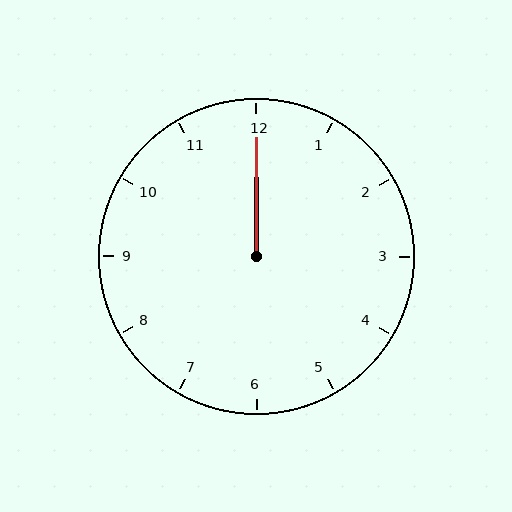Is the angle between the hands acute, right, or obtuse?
It is acute.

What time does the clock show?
12:00.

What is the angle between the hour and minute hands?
Approximately 0 degrees.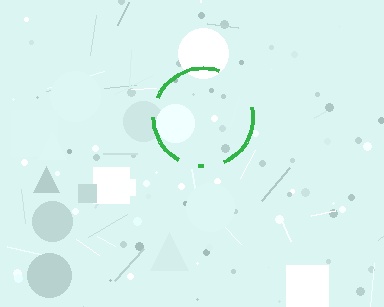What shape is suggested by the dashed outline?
The dashed outline suggests a circle.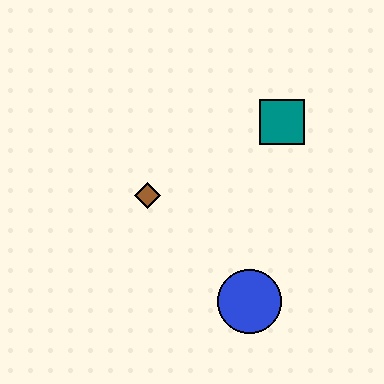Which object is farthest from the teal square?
The blue circle is farthest from the teal square.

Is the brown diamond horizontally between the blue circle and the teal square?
No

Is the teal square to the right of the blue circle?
Yes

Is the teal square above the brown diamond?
Yes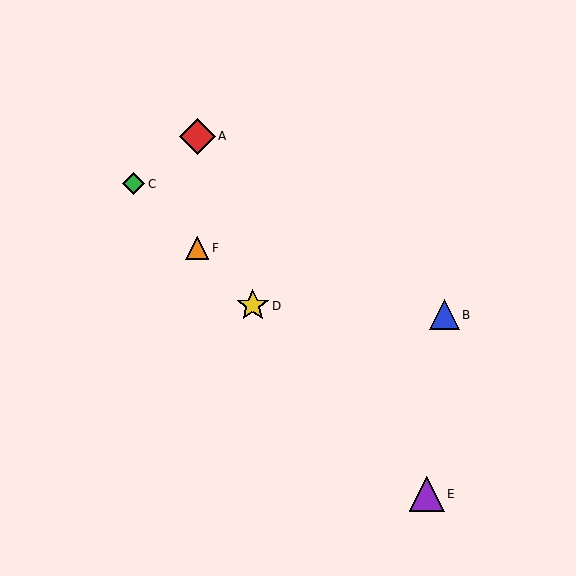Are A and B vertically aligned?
No, A is at x≈197 and B is at x≈444.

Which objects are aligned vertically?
Objects A, F are aligned vertically.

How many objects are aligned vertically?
2 objects (A, F) are aligned vertically.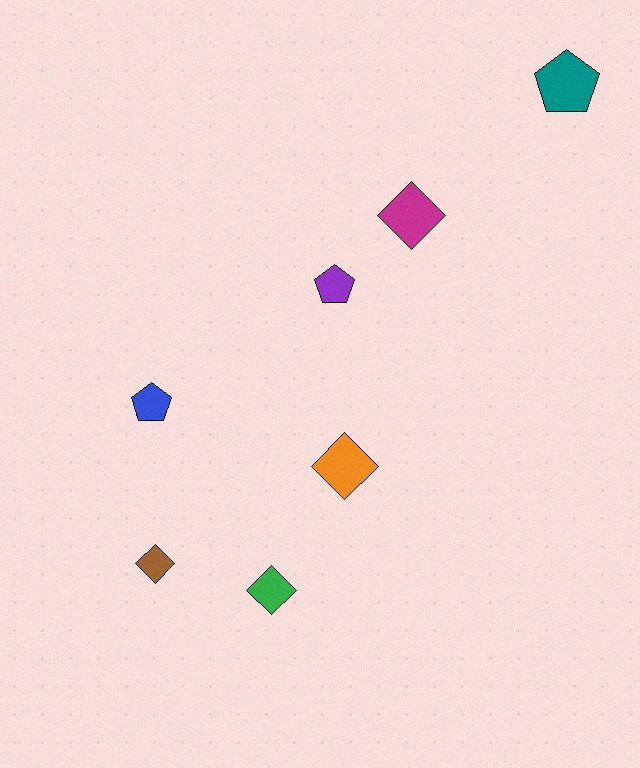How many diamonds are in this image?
There are 4 diamonds.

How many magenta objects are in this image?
There is 1 magenta object.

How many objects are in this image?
There are 7 objects.